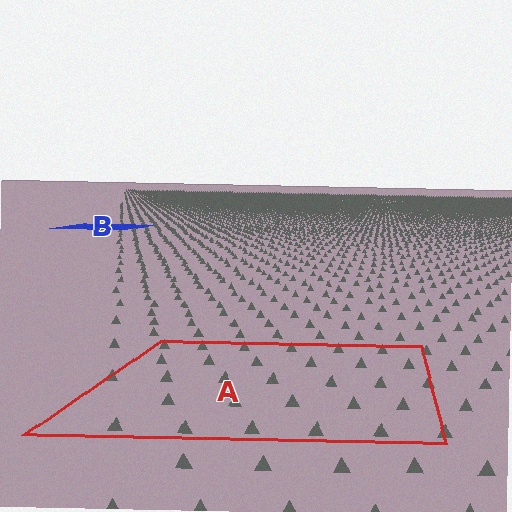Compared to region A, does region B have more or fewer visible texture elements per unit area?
Region B has more texture elements per unit area — they are packed more densely because it is farther away.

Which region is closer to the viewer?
Region A is closer. The texture elements there are larger and more spread out.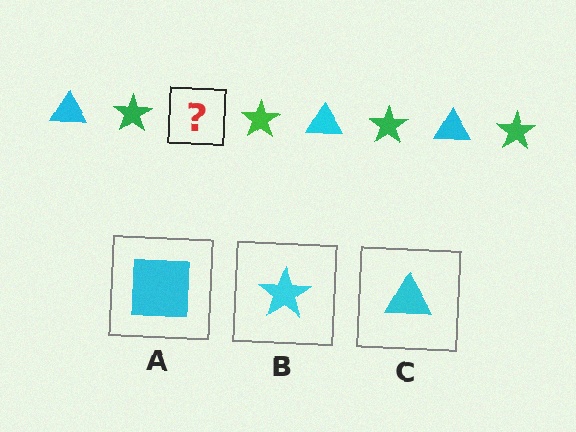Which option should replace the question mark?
Option C.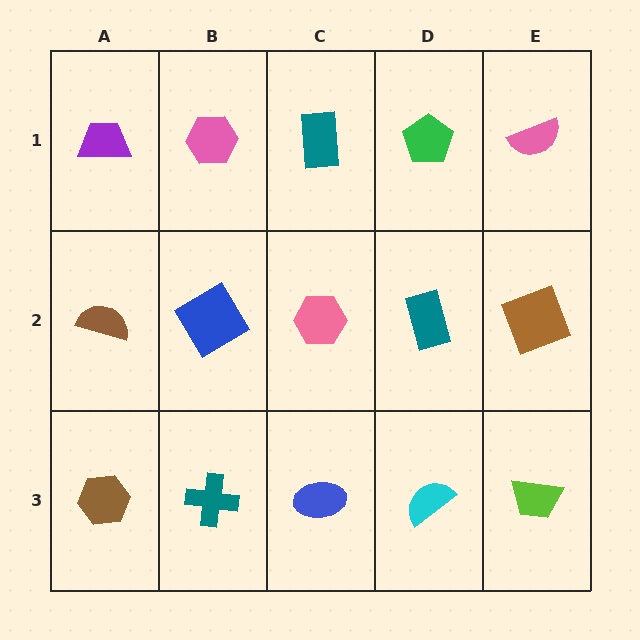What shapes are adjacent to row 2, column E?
A pink semicircle (row 1, column E), a lime trapezoid (row 3, column E), a teal rectangle (row 2, column D).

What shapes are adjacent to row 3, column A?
A brown semicircle (row 2, column A), a teal cross (row 3, column B).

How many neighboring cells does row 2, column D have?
4.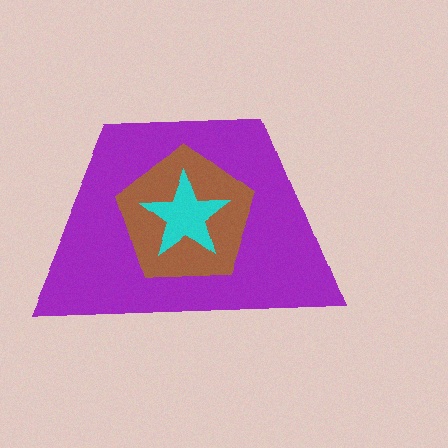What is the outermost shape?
The purple trapezoid.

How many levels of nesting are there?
3.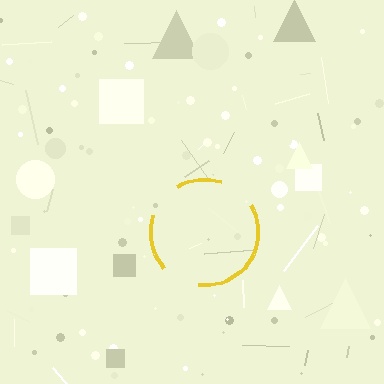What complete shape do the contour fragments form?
The contour fragments form a circle.